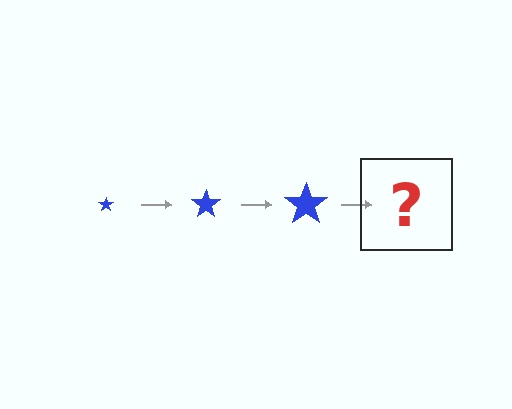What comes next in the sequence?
The next element should be a blue star, larger than the previous one.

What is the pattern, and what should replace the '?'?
The pattern is that the star gets progressively larger each step. The '?' should be a blue star, larger than the previous one.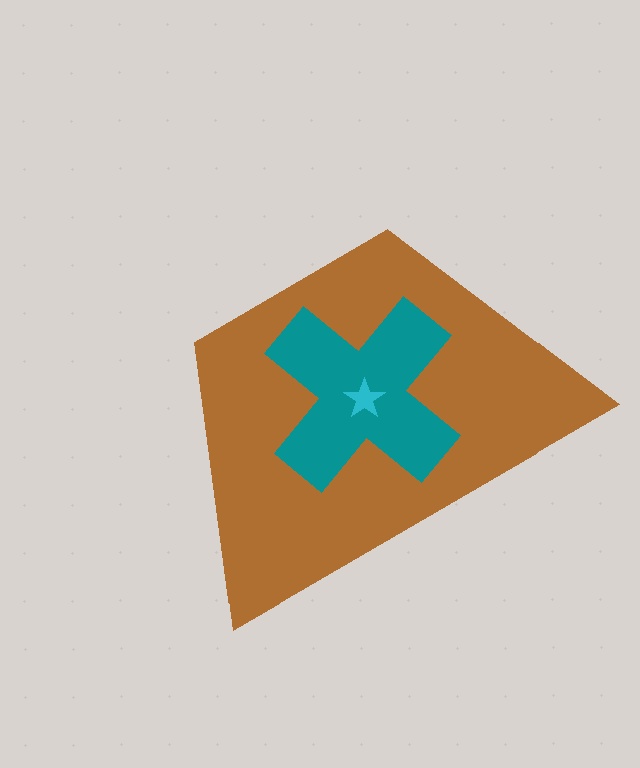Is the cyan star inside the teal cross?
Yes.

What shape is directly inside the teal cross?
The cyan star.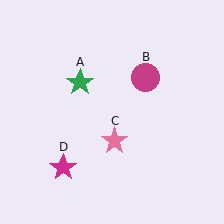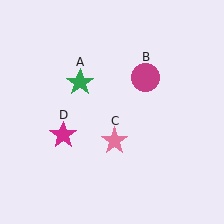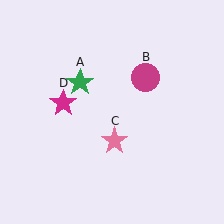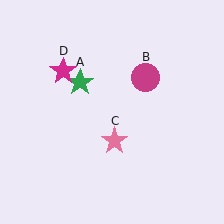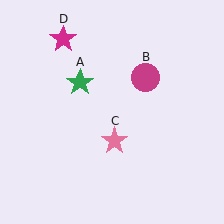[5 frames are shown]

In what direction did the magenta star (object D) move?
The magenta star (object D) moved up.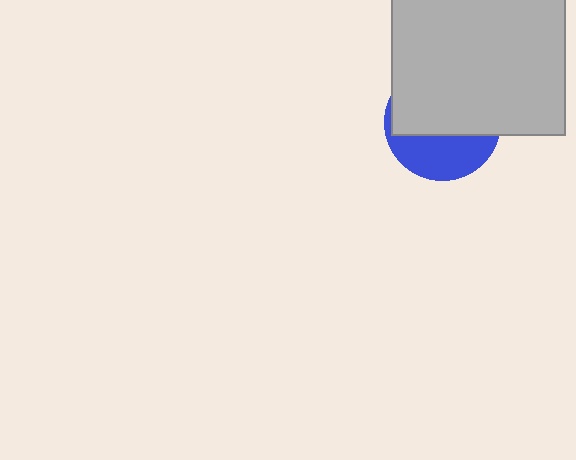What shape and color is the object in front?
The object in front is a light gray square.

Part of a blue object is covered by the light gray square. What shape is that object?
It is a circle.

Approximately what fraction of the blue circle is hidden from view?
Roughly 62% of the blue circle is hidden behind the light gray square.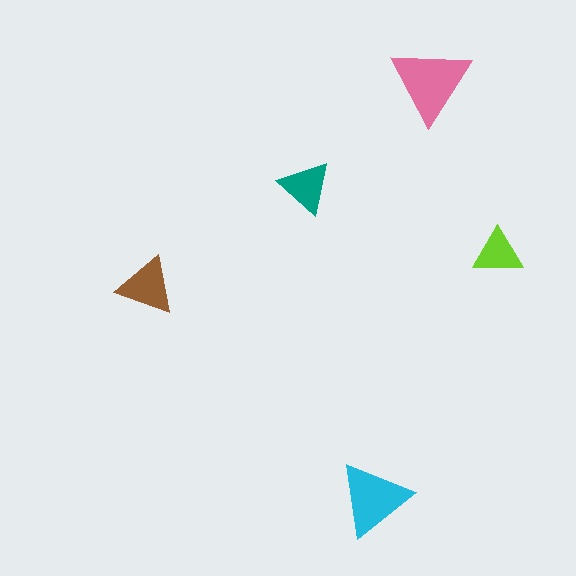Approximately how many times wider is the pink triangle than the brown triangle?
About 1.5 times wider.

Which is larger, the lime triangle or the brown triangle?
The brown one.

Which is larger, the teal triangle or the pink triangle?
The pink one.